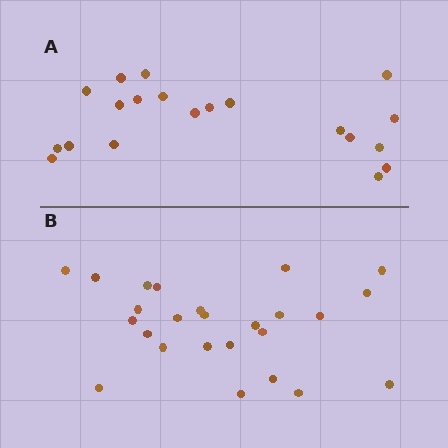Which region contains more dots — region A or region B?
Region B (the bottom region) has more dots.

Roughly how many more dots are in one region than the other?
Region B has about 5 more dots than region A.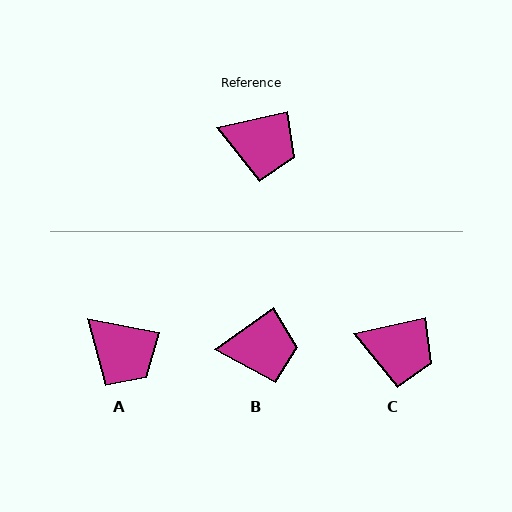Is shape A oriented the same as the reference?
No, it is off by about 23 degrees.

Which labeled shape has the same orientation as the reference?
C.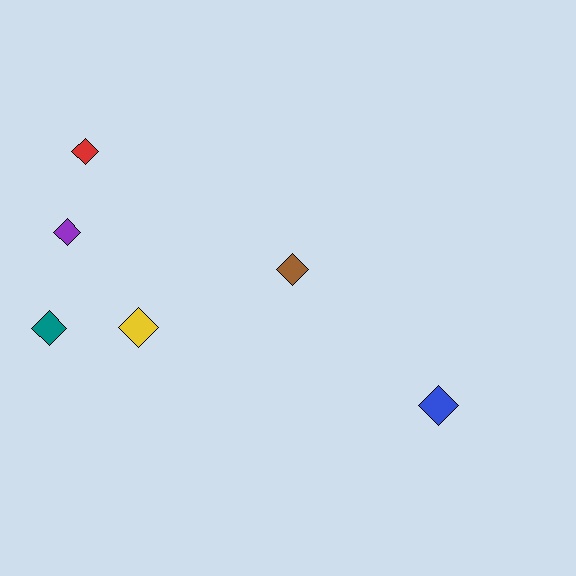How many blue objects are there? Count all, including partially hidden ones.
There is 1 blue object.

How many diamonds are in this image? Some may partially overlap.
There are 6 diamonds.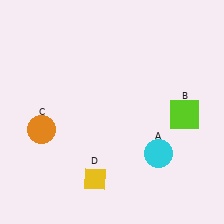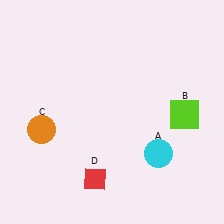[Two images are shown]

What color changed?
The diamond (D) changed from yellow in Image 1 to red in Image 2.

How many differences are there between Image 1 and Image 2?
There is 1 difference between the two images.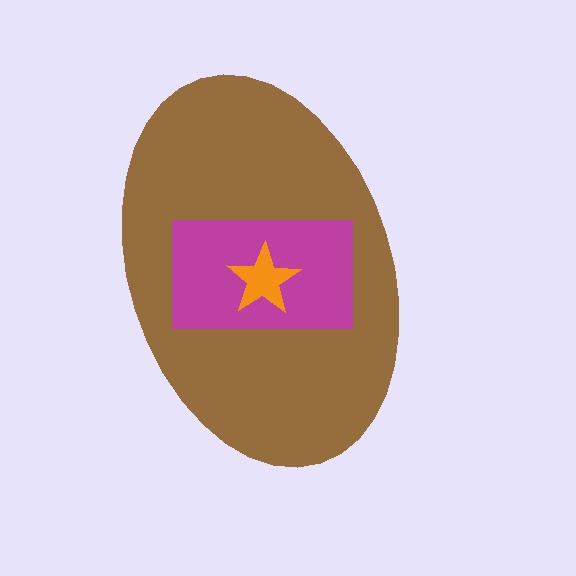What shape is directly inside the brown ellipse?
The magenta rectangle.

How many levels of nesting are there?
3.